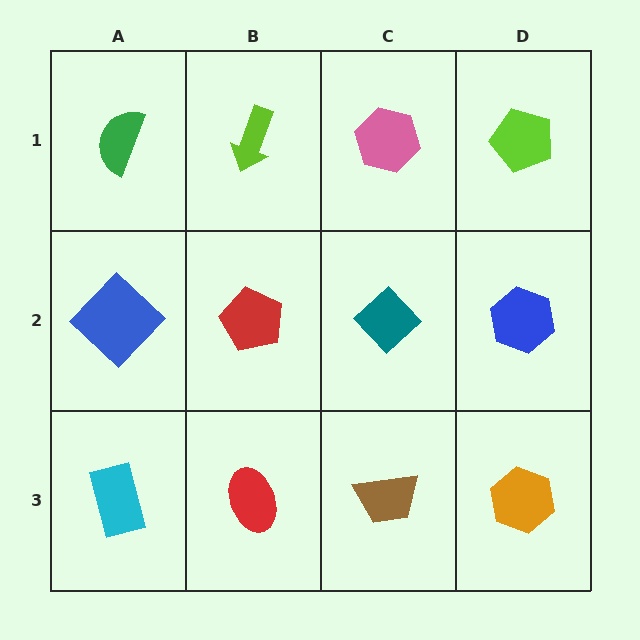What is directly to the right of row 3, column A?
A red ellipse.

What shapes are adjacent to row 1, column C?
A teal diamond (row 2, column C), a lime arrow (row 1, column B), a lime pentagon (row 1, column D).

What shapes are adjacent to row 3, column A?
A blue diamond (row 2, column A), a red ellipse (row 3, column B).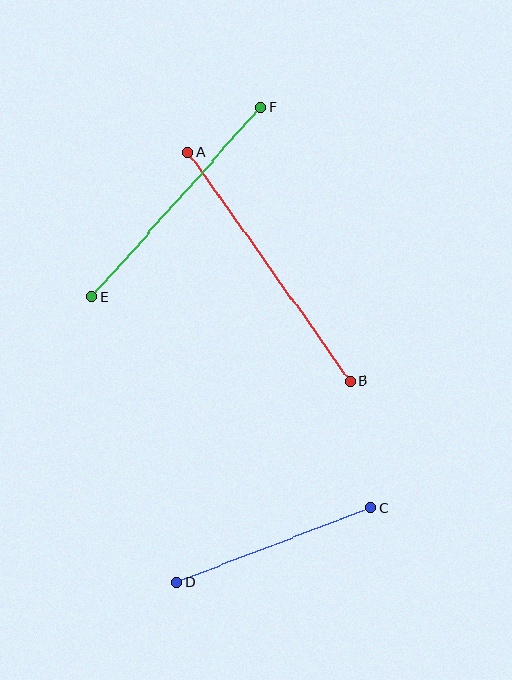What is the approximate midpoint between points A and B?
The midpoint is at approximately (269, 267) pixels.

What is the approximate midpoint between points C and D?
The midpoint is at approximately (274, 545) pixels.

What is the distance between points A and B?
The distance is approximately 280 pixels.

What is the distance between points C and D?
The distance is approximately 208 pixels.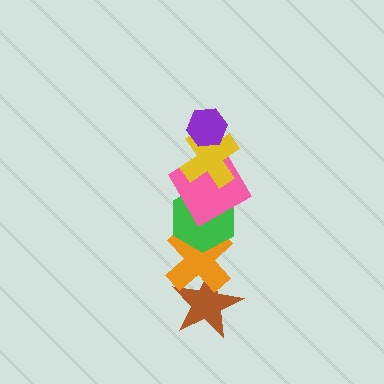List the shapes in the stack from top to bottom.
From top to bottom: the purple hexagon, the yellow cross, the pink diamond, the green hexagon, the orange cross, the brown star.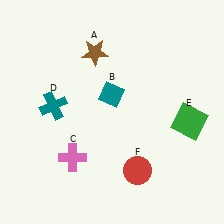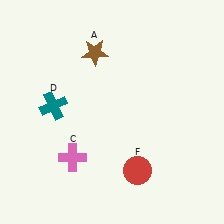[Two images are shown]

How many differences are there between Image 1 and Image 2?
There are 2 differences between the two images.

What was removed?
The teal diamond (B), the green square (E) were removed in Image 2.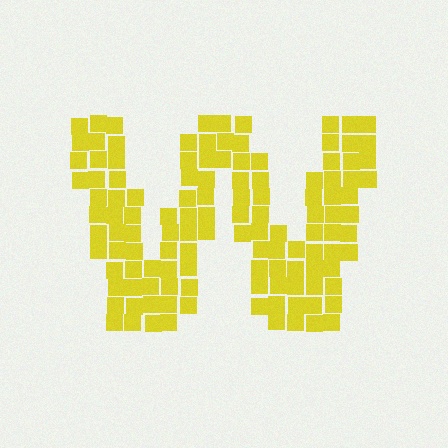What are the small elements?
The small elements are squares.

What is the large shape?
The large shape is the letter W.